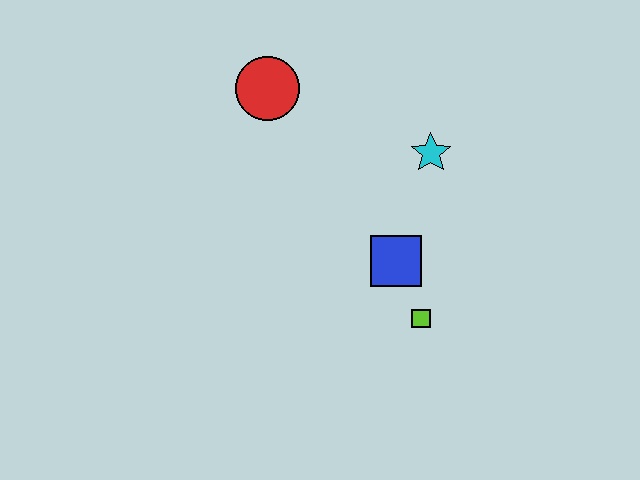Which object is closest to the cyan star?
The blue square is closest to the cyan star.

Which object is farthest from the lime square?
The red circle is farthest from the lime square.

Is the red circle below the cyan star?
No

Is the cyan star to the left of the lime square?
No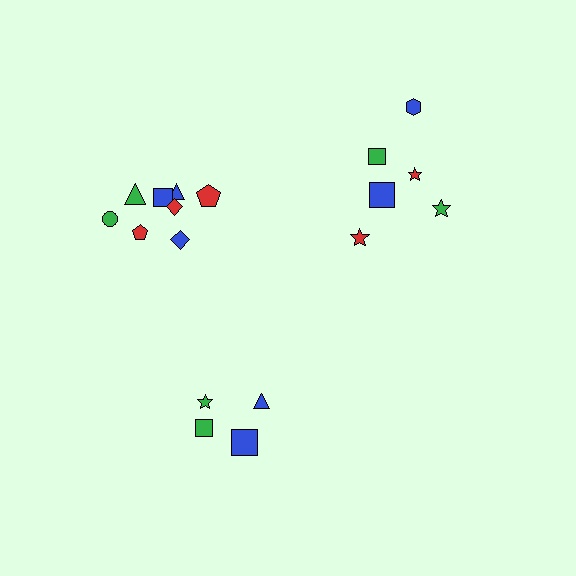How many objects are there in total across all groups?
There are 18 objects.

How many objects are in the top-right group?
There are 6 objects.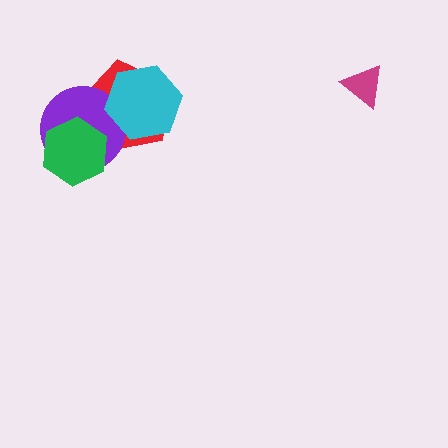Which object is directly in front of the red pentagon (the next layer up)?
The purple circle is directly in front of the red pentagon.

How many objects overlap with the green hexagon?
2 objects overlap with the green hexagon.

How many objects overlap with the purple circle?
3 objects overlap with the purple circle.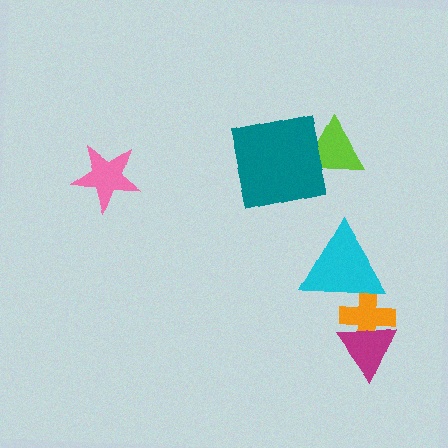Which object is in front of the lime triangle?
The teal square is in front of the lime triangle.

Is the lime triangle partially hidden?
Yes, it is partially covered by another shape.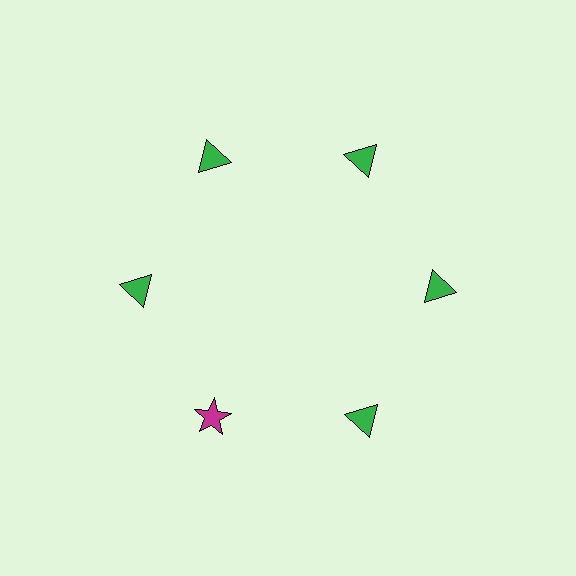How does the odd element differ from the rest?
It differs in both color (magenta instead of green) and shape (star instead of triangle).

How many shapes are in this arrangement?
There are 6 shapes arranged in a ring pattern.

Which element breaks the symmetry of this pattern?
The magenta star at roughly the 7 o'clock position breaks the symmetry. All other shapes are green triangles.